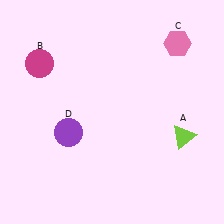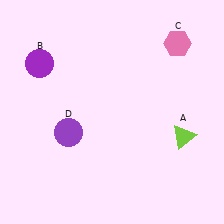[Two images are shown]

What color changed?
The circle (B) changed from magenta in Image 1 to purple in Image 2.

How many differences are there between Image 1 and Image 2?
There is 1 difference between the two images.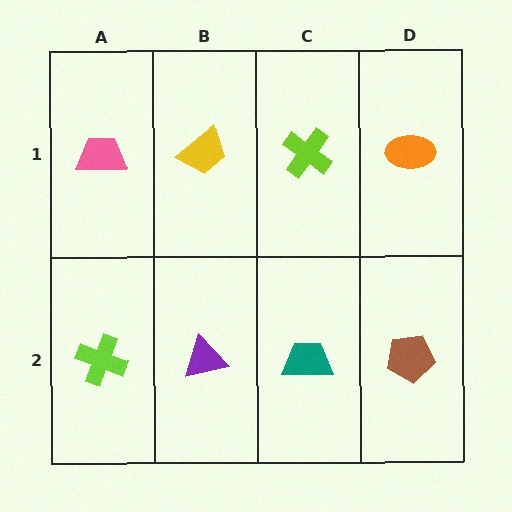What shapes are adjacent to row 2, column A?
A pink trapezoid (row 1, column A), a purple triangle (row 2, column B).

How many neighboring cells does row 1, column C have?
3.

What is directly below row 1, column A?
A lime cross.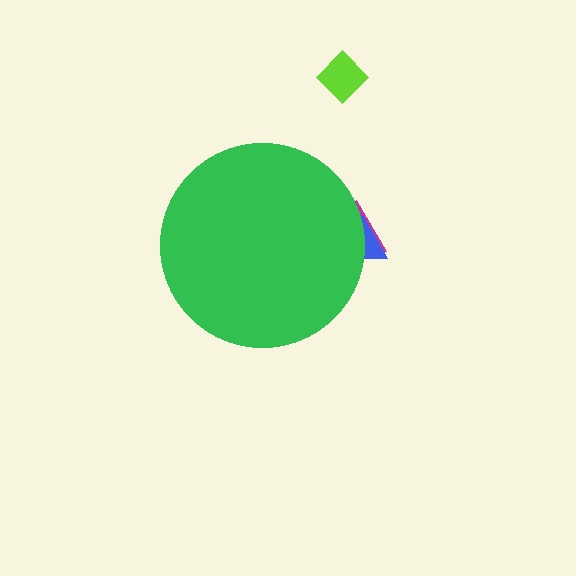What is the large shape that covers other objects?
A green circle.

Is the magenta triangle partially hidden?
Yes, the magenta triangle is partially hidden behind the green circle.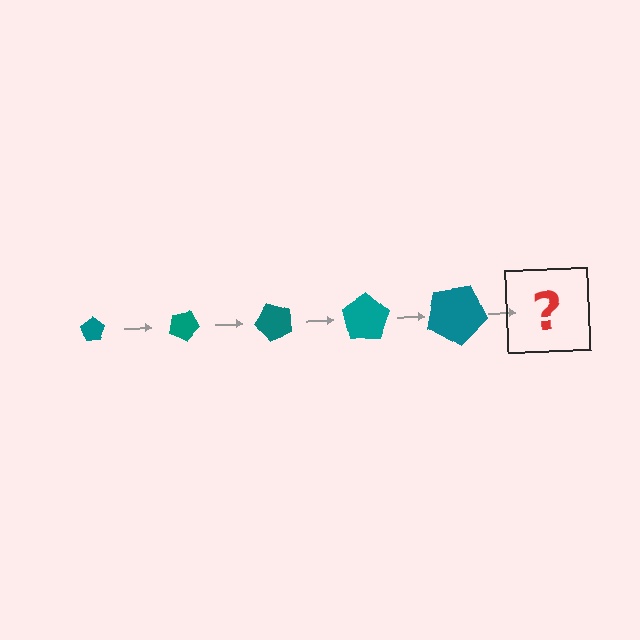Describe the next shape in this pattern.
It should be a pentagon, larger than the previous one and rotated 125 degrees from the start.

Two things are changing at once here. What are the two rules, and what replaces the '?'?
The two rules are that the pentagon grows larger each step and it rotates 25 degrees each step. The '?' should be a pentagon, larger than the previous one and rotated 125 degrees from the start.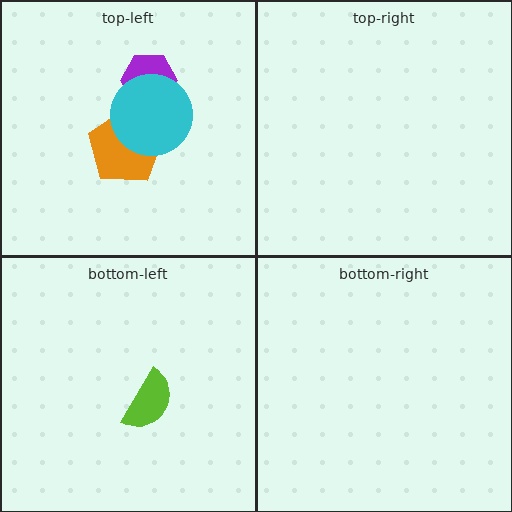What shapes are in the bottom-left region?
The lime semicircle.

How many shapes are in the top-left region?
3.